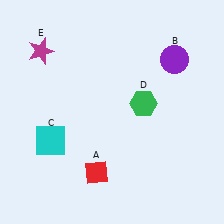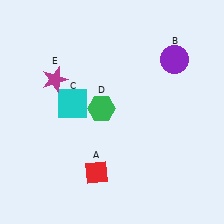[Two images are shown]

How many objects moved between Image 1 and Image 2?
3 objects moved between the two images.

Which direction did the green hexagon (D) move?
The green hexagon (D) moved left.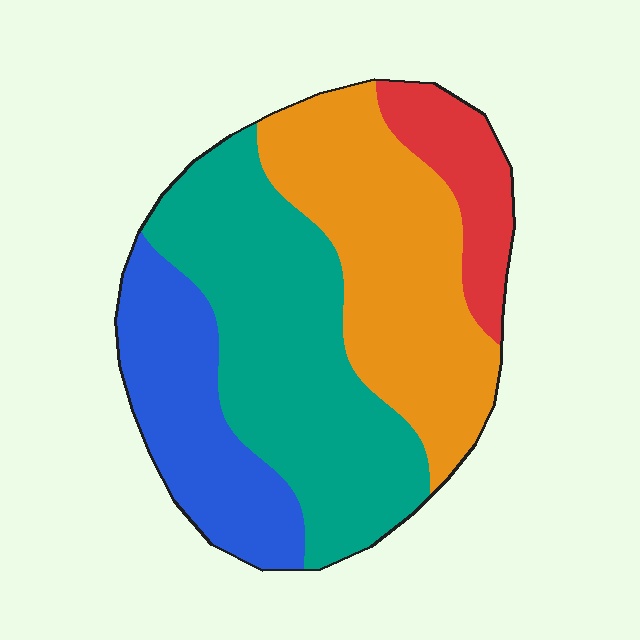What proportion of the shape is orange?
Orange takes up about one third (1/3) of the shape.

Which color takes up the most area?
Teal, at roughly 40%.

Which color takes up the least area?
Red, at roughly 10%.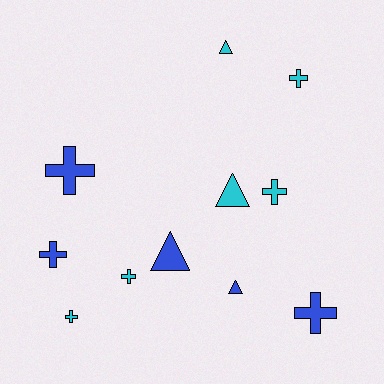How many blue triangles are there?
There are 2 blue triangles.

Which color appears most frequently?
Cyan, with 6 objects.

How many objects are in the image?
There are 11 objects.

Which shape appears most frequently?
Cross, with 7 objects.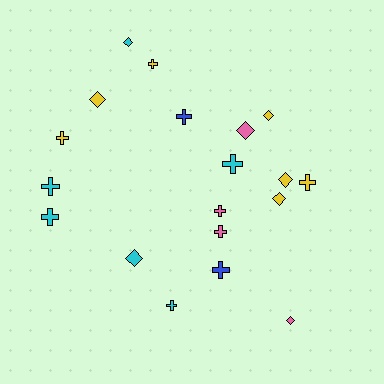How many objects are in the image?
There are 19 objects.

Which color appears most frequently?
Yellow, with 7 objects.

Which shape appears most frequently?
Cross, with 11 objects.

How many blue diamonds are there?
There are no blue diamonds.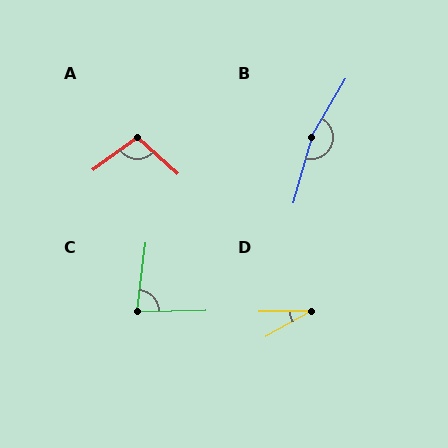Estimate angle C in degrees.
Approximately 82 degrees.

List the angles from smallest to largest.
D (29°), C (82°), A (102°), B (165°).